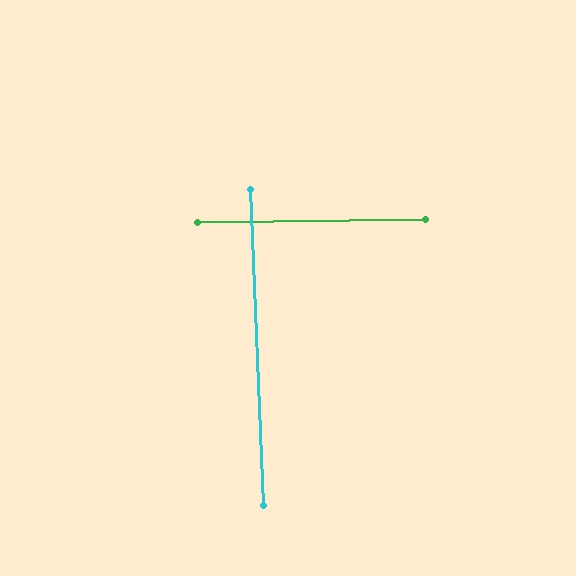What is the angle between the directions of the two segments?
Approximately 89 degrees.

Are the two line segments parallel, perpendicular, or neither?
Perpendicular — they meet at approximately 89°.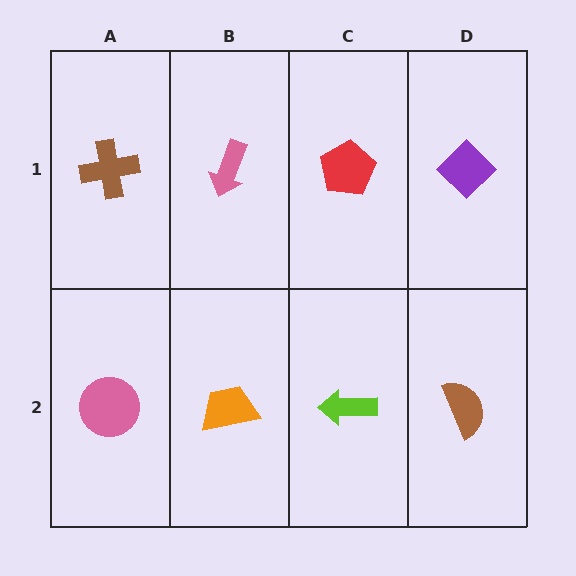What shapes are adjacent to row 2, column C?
A red pentagon (row 1, column C), an orange trapezoid (row 2, column B), a brown semicircle (row 2, column D).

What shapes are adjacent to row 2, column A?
A brown cross (row 1, column A), an orange trapezoid (row 2, column B).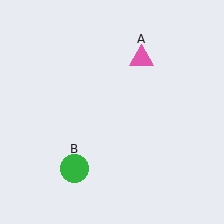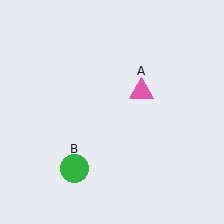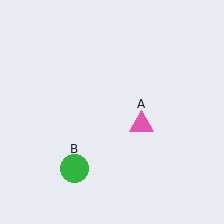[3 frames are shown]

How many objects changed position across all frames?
1 object changed position: pink triangle (object A).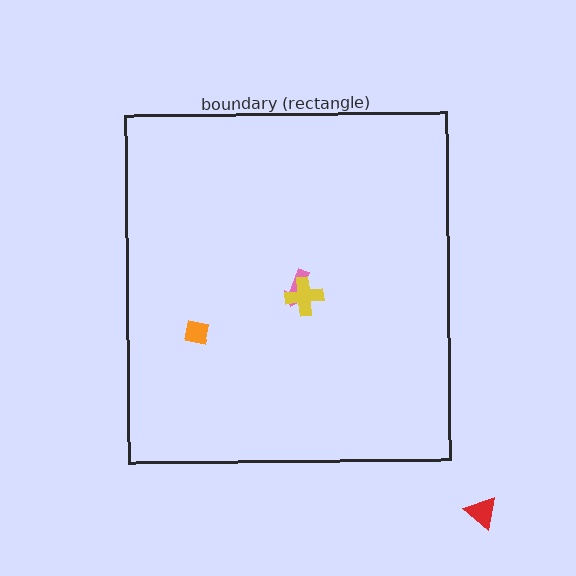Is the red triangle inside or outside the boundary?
Outside.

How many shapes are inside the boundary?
3 inside, 1 outside.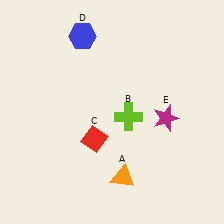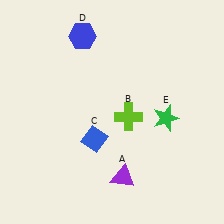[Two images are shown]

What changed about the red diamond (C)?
In Image 1, C is red. In Image 2, it changed to blue.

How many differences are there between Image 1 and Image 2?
There are 3 differences between the two images.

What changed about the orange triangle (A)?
In Image 1, A is orange. In Image 2, it changed to purple.